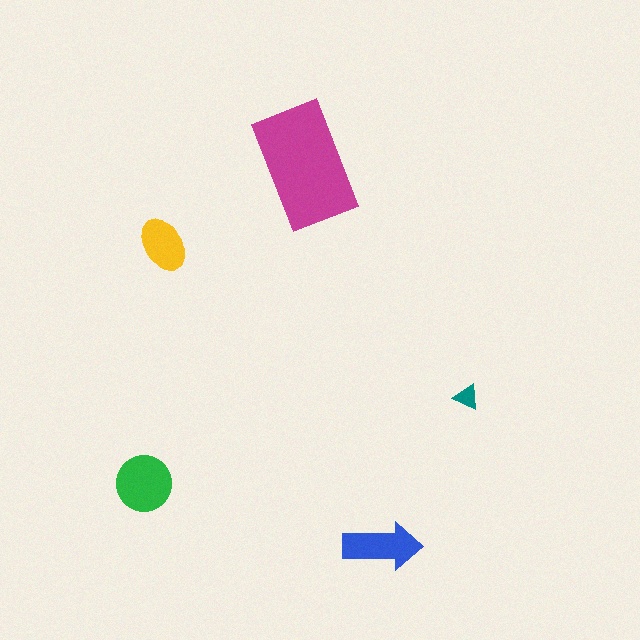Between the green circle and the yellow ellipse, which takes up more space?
The green circle.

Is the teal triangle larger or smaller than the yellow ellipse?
Smaller.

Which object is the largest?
The magenta rectangle.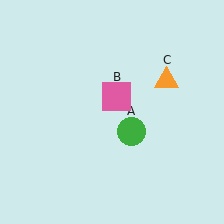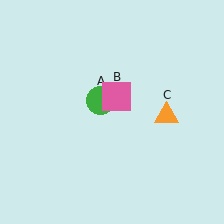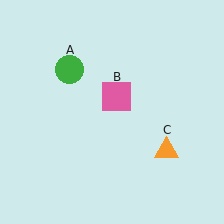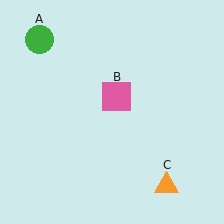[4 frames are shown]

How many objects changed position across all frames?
2 objects changed position: green circle (object A), orange triangle (object C).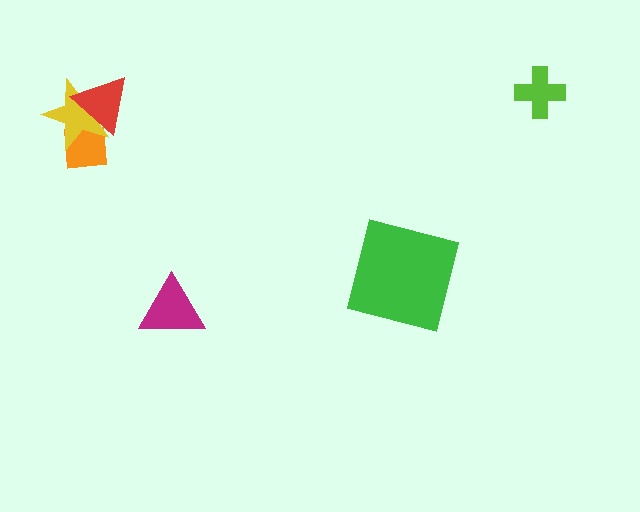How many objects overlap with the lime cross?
0 objects overlap with the lime cross.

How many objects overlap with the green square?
0 objects overlap with the green square.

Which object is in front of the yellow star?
The red triangle is in front of the yellow star.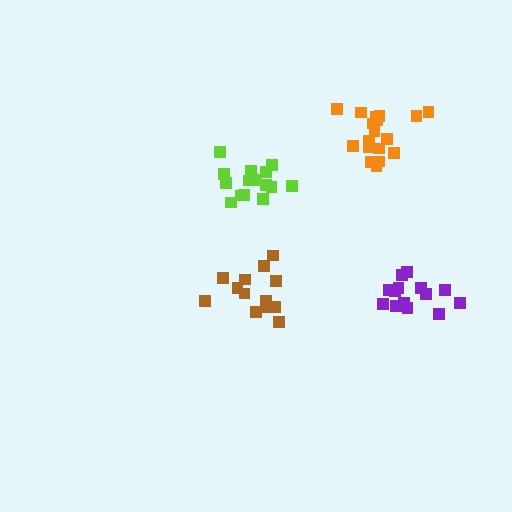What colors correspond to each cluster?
The clusters are colored: brown, lime, purple, orange.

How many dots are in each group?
Group 1: 13 dots, Group 2: 16 dots, Group 3: 14 dots, Group 4: 18 dots (61 total).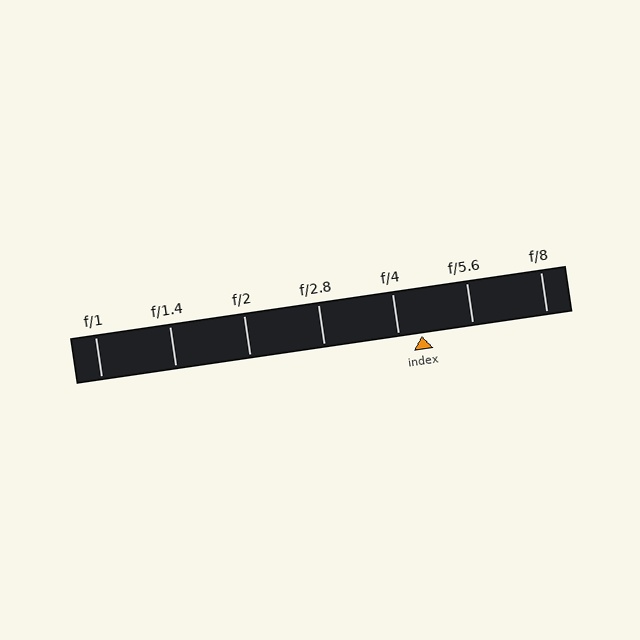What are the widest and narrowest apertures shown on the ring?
The widest aperture shown is f/1 and the narrowest is f/8.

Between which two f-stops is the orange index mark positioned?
The index mark is between f/4 and f/5.6.